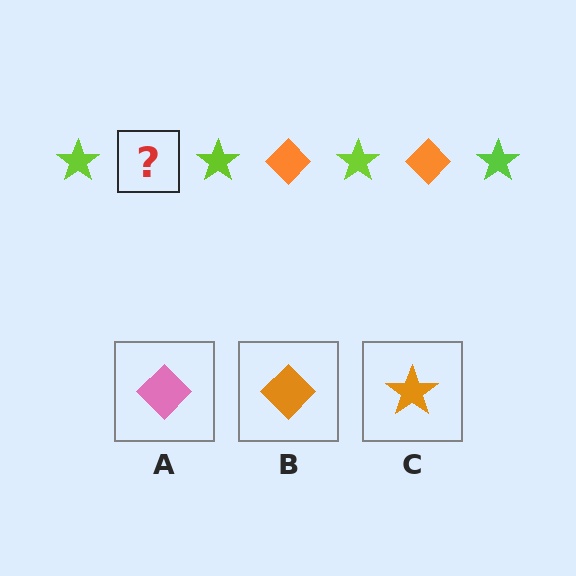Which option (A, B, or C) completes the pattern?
B.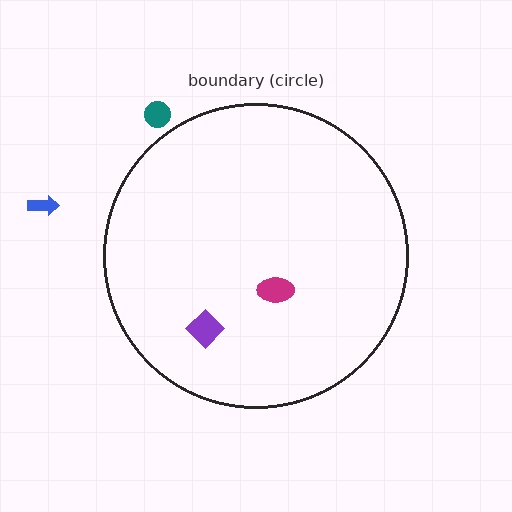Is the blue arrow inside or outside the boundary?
Outside.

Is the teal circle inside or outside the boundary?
Outside.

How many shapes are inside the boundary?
2 inside, 2 outside.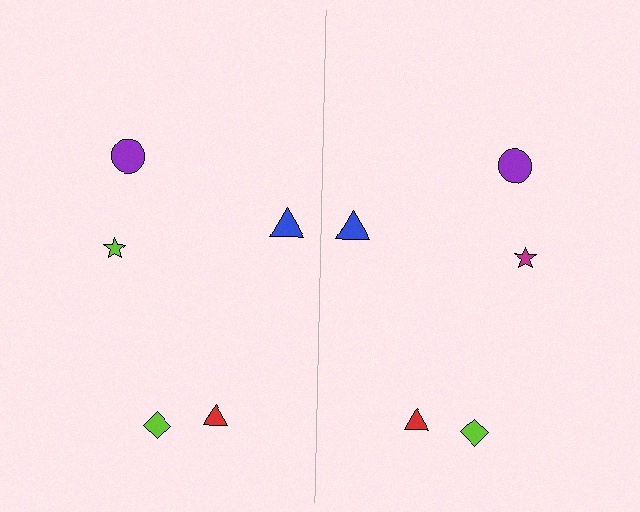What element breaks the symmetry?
The magenta star on the right side breaks the symmetry — its mirror counterpart is lime.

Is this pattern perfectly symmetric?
No, the pattern is not perfectly symmetric. The magenta star on the right side breaks the symmetry — its mirror counterpart is lime.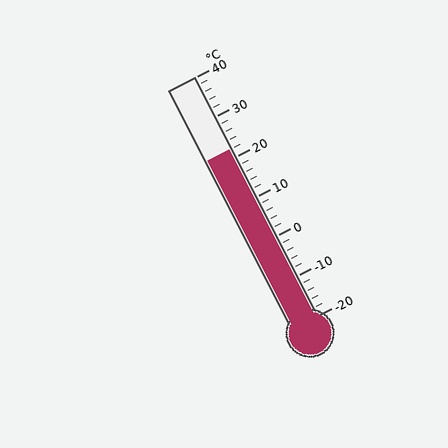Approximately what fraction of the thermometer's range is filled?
The thermometer is filled to approximately 70% of its range.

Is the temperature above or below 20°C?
The temperature is above 20°C.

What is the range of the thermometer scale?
The thermometer scale ranges from -20°C to 40°C.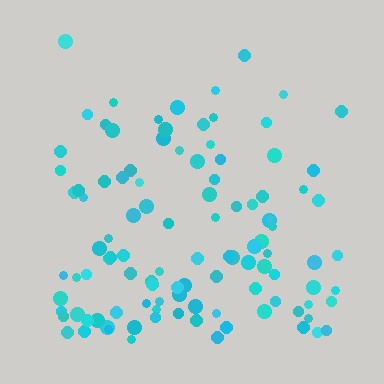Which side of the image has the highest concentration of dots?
The bottom.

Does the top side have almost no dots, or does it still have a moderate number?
Still a moderate number, just noticeably fewer than the bottom.